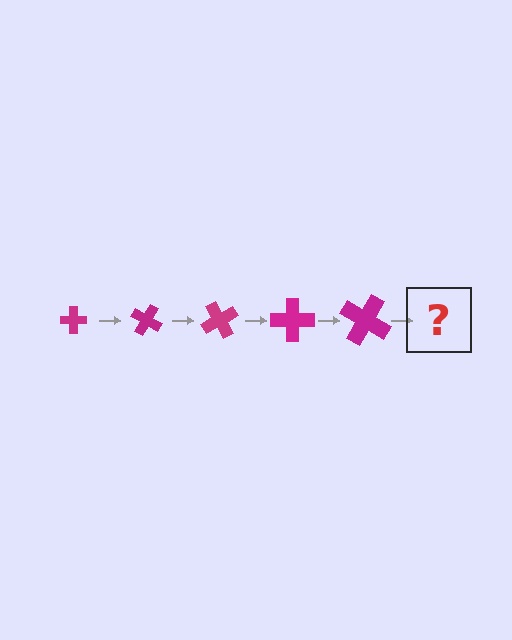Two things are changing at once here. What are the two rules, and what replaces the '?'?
The two rules are that the cross grows larger each step and it rotates 30 degrees each step. The '?' should be a cross, larger than the previous one and rotated 150 degrees from the start.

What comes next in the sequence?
The next element should be a cross, larger than the previous one and rotated 150 degrees from the start.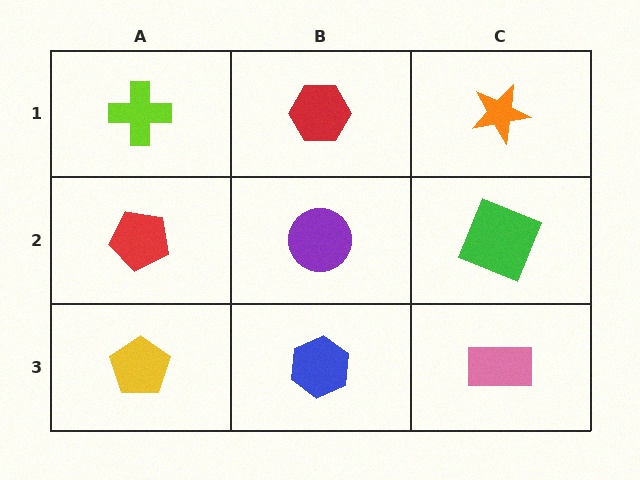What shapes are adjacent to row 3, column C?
A green square (row 2, column C), a blue hexagon (row 3, column B).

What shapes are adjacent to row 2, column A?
A lime cross (row 1, column A), a yellow pentagon (row 3, column A), a purple circle (row 2, column B).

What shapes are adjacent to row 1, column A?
A red pentagon (row 2, column A), a red hexagon (row 1, column B).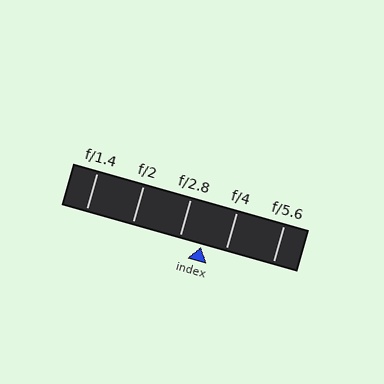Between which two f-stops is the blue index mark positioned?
The index mark is between f/2.8 and f/4.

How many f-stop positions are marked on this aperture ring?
There are 5 f-stop positions marked.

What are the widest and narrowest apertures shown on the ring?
The widest aperture shown is f/1.4 and the narrowest is f/5.6.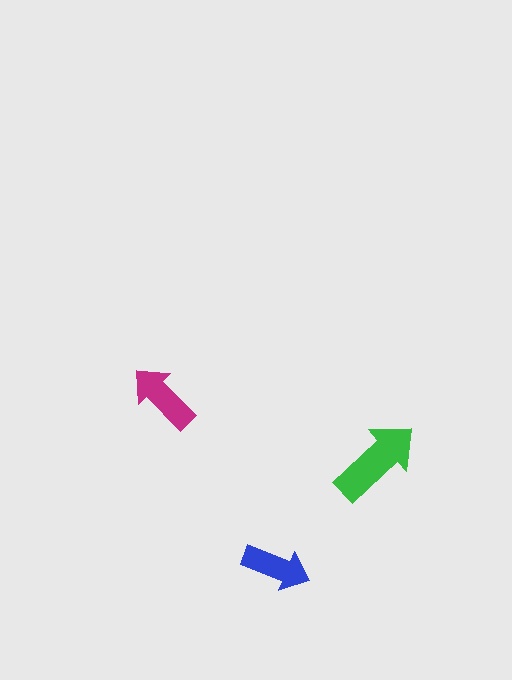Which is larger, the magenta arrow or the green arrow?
The green one.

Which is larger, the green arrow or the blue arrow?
The green one.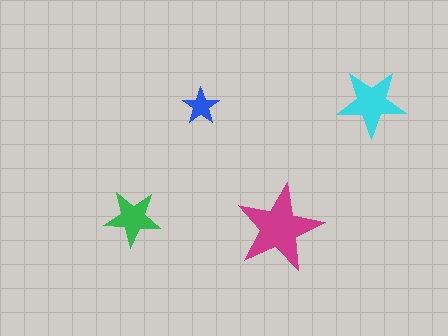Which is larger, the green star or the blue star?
The green one.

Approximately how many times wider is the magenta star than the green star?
About 1.5 times wider.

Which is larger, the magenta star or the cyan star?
The magenta one.